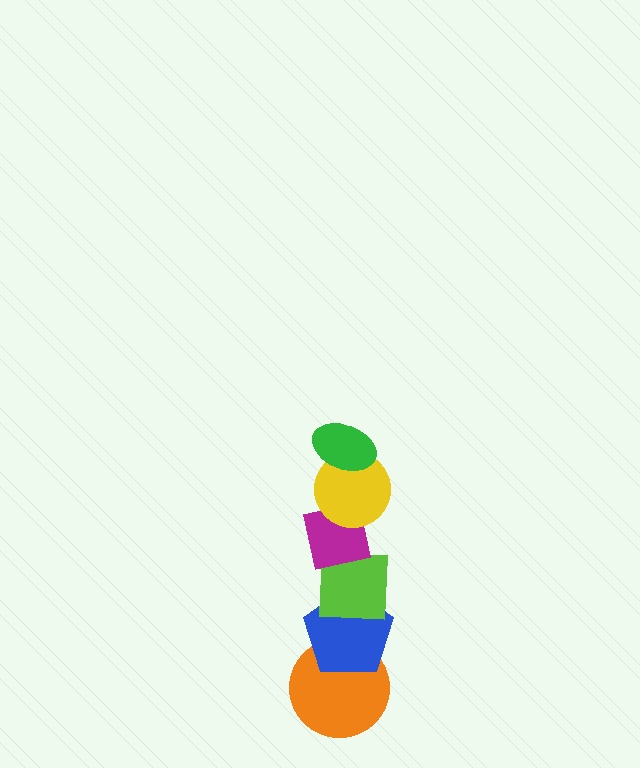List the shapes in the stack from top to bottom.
From top to bottom: the green ellipse, the yellow circle, the magenta square, the lime square, the blue pentagon, the orange circle.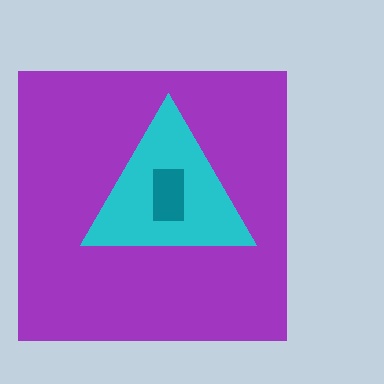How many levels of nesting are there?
3.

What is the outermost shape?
The purple square.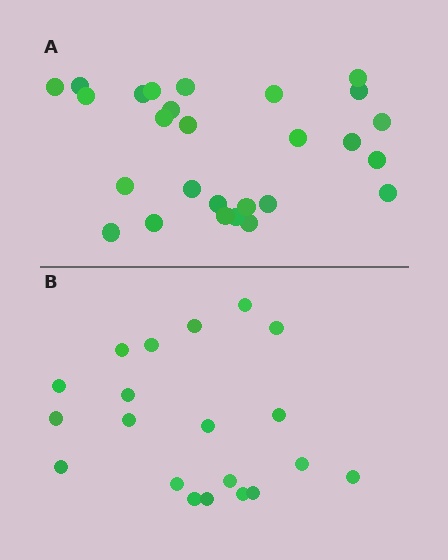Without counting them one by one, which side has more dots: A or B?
Region A (the top region) has more dots.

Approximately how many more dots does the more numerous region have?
Region A has roughly 8 or so more dots than region B.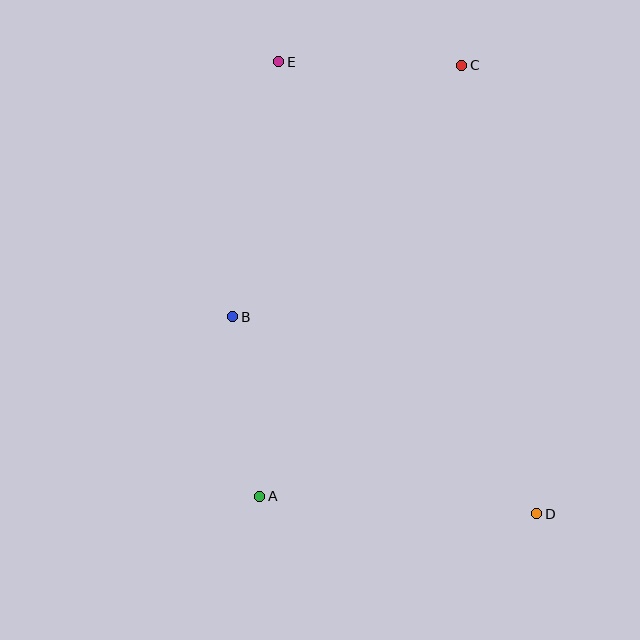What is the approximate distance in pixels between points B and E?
The distance between B and E is approximately 259 pixels.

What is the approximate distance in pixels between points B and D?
The distance between B and D is approximately 362 pixels.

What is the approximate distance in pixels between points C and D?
The distance between C and D is approximately 455 pixels.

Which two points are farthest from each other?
Points D and E are farthest from each other.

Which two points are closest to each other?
Points A and B are closest to each other.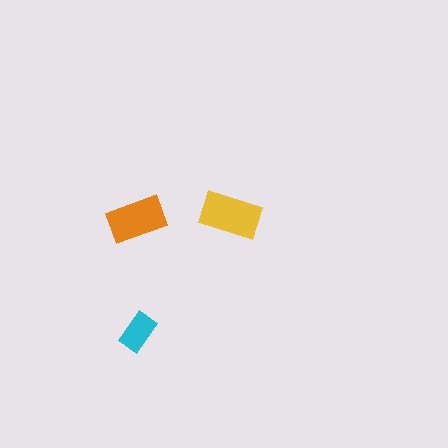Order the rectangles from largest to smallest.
the yellow one, the orange one, the cyan one.